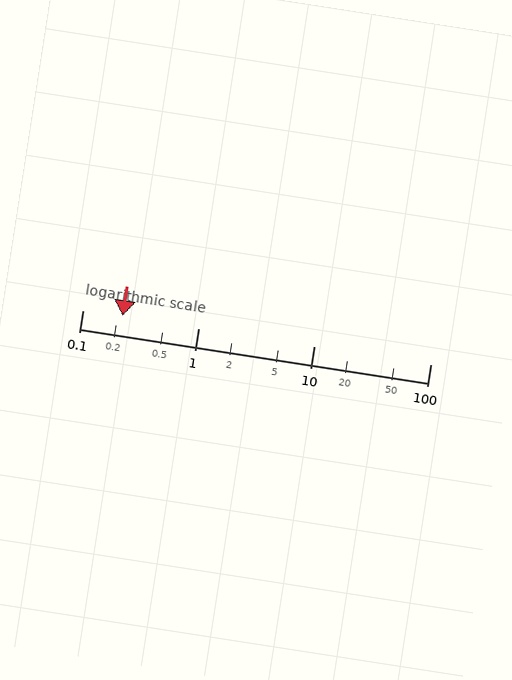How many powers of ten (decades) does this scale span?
The scale spans 3 decades, from 0.1 to 100.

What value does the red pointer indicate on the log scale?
The pointer indicates approximately 0.22.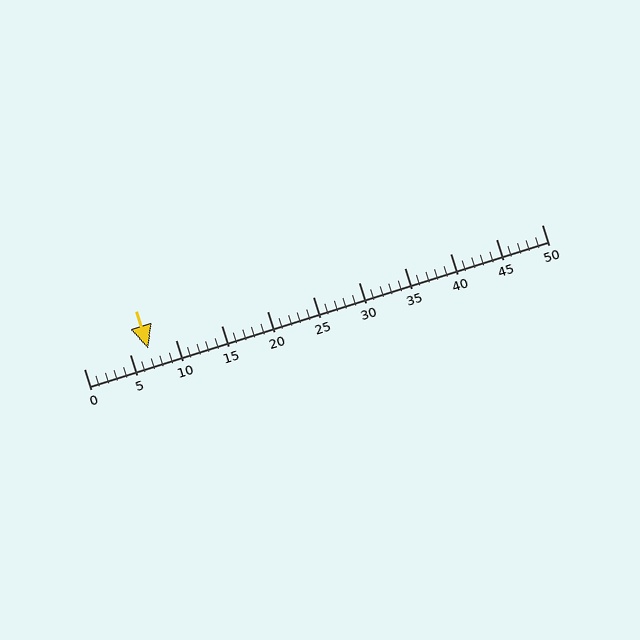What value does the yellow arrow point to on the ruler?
The yellow arrow points to approximately 7.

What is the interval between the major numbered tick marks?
The major tick marks are spaced 5 units apart.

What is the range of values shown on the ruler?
The ruler shows values from 0 to 50.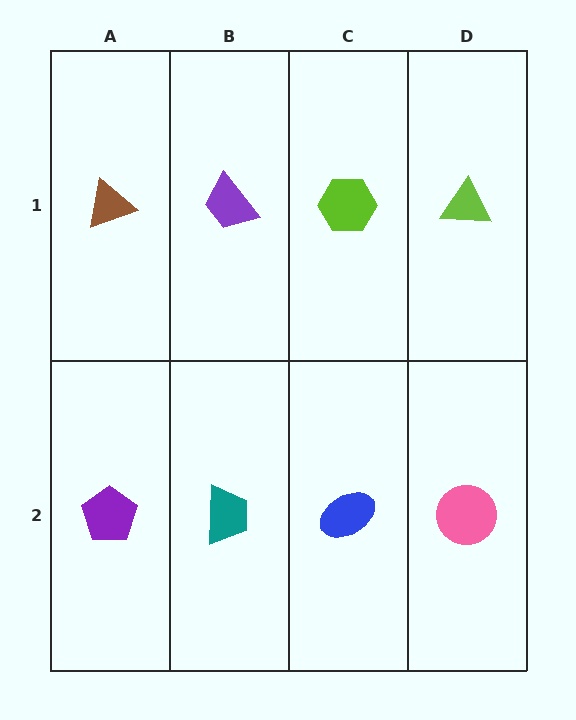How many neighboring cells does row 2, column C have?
3.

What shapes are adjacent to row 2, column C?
A lime hexagon (row 1, column C), a teal trapezoid (row 2, column B), a pink circle (row 2, column D).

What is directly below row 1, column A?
A purple pentagon.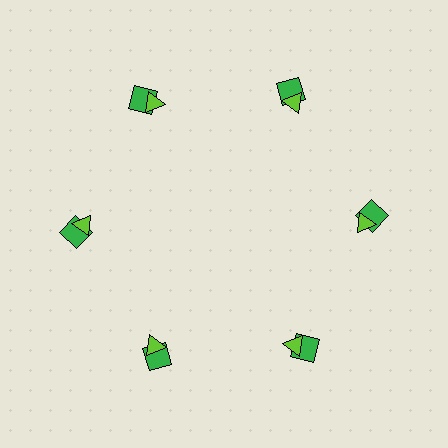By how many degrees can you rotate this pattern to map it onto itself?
The pattern maps onto itself every 60 degrees of rotation.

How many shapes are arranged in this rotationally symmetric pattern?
There are 12 shapes, arranged in 6 groups of 2.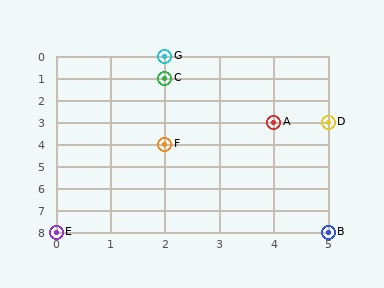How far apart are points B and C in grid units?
Points B and C are 3 columns and 7 rows apart (about 7.6 grid units diagonally).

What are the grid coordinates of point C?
Point C is at grid coordinates (2, 1).